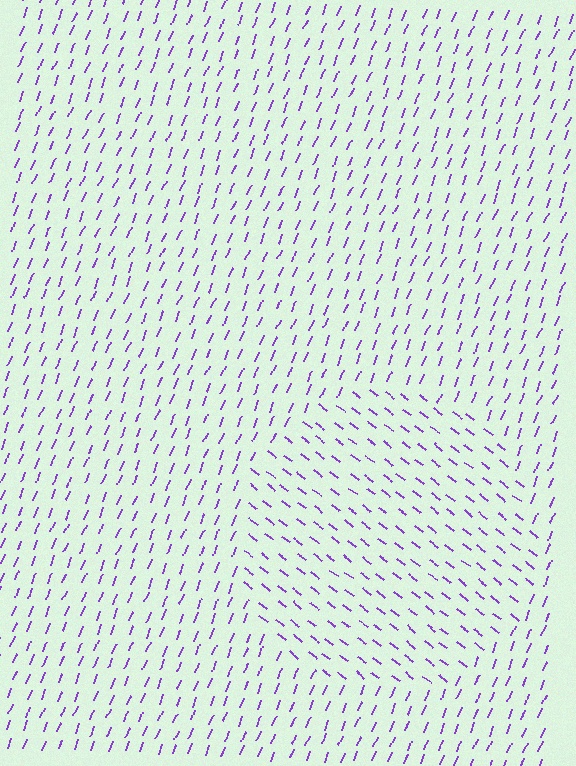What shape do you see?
I see a circle.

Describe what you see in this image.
The image is filled with small purple line segments. A circle region in the image has lines oriented differently from the surrounding lines, creating a visible texture boundary.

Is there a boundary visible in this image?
Yes, there is a texture boundary formed by a change in line orientation.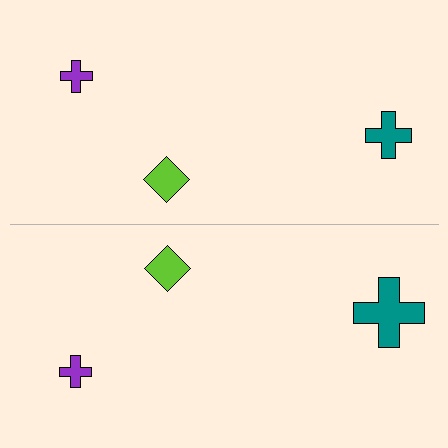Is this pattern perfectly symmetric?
No, the pattern is not perfectly symmetric. The teal cross on the bottom side has a different size than its mirror counterpart.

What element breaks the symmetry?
The teal cross on the bottom side has a different size than its mirror counterpart.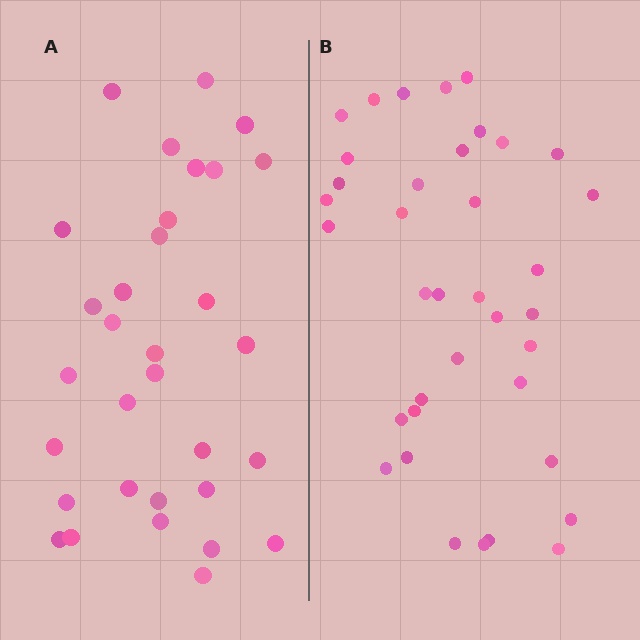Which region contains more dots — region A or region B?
Region B (the right region) has more dots.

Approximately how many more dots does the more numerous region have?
Region B has about 5 more dots than region A.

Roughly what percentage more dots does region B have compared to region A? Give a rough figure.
About 15% more.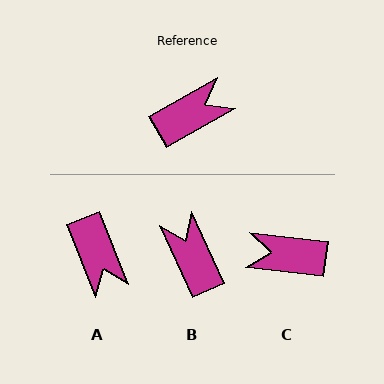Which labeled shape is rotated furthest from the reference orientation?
C, about 144 degrees away.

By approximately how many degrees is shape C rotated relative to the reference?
Approximately 144 degrees counter-clockwise.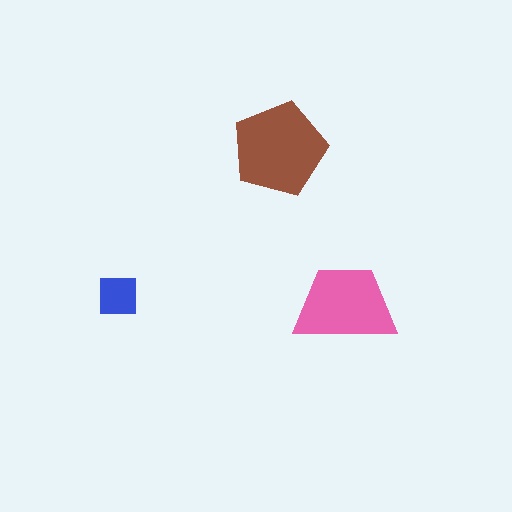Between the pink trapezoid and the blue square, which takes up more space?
The pink trapezoid.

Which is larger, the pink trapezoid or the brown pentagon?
The brown pentagon.